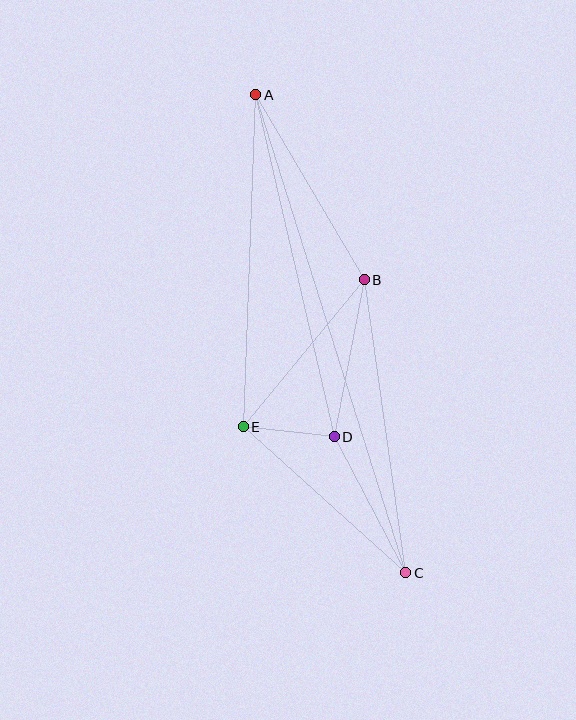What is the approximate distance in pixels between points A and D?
The distance between A and D is approximately 351 pixels.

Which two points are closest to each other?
Points D and E are closest to each other.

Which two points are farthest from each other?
Points A and C are farthest from each other.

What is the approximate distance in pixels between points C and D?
The distance between C and D is approximately 154 pixels.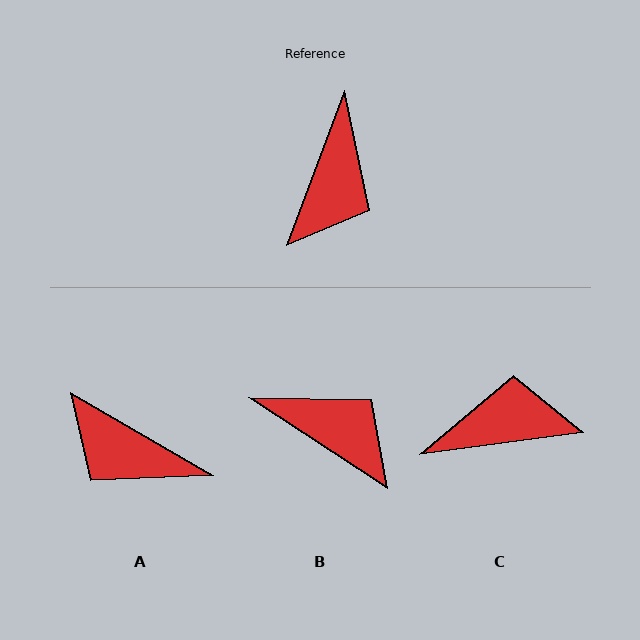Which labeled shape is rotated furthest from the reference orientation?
C, about 118 degrees away.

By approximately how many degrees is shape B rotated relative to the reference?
Approximately 77 degrees counter-clockwise.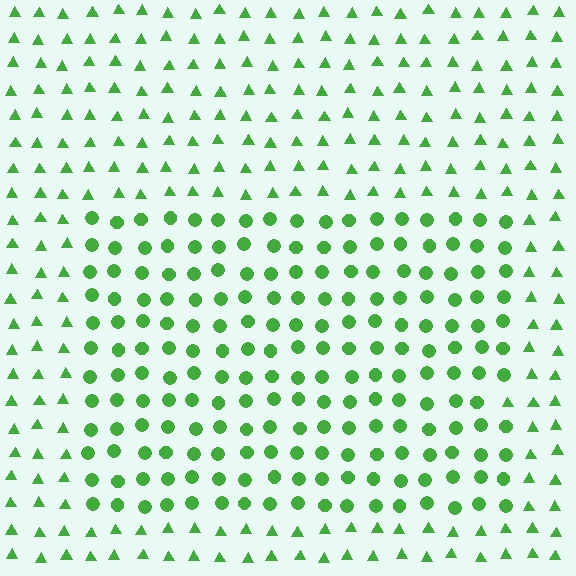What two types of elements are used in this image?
The image uses circles inside the rectangle region and triangles outside it.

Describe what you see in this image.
The image is filled with small green elements arranged in a uniform grid. A rectangle-shaped region contains circles, while the surrounding area contains triangles. The boundary is defined purely by the change in element shape.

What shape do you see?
I see a rectangle.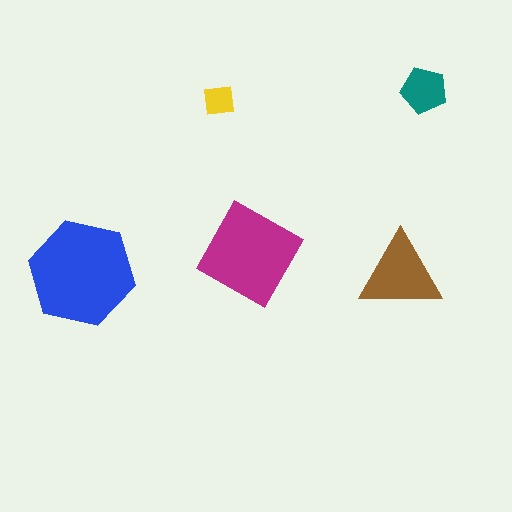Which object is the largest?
The blue hexagon.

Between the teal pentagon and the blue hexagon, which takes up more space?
The blue hexagon.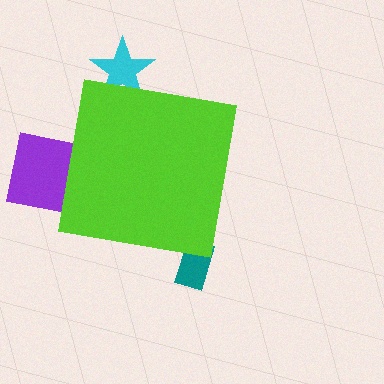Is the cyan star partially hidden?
Yes, the cyan star is partially hidden behind the lime square.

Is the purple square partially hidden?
Yes, the purple square is partially hidden behind the lime square.